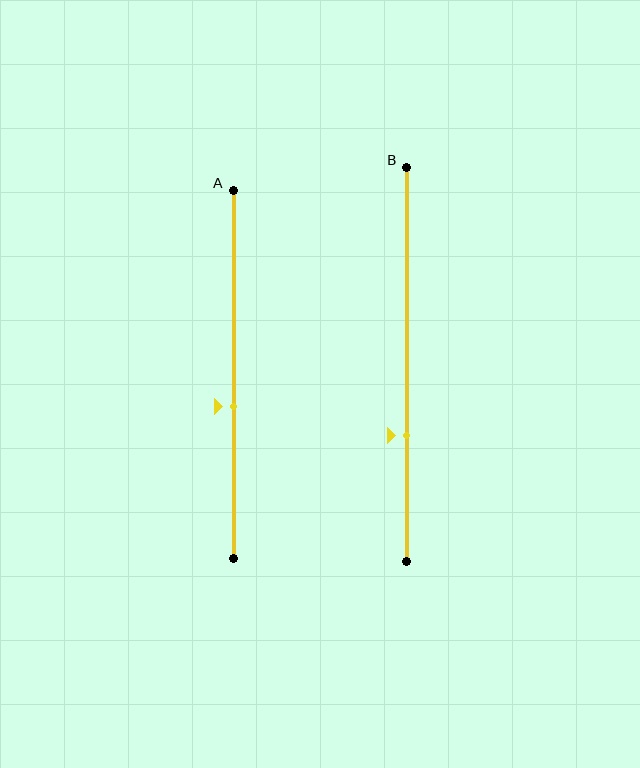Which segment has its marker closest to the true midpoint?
Segment A has its marker closest to the true midpoint.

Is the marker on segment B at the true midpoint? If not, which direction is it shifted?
No, the marker on segment B is shifted downward by about 18% of the segment length.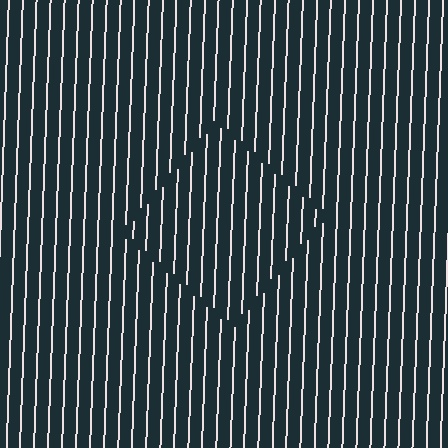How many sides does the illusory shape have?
4 sides — the line-ends trace a square.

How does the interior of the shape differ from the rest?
The interior of the shape contains the same grating, shifted by half a period — the contour is defined by the phase discontinuity where line-ends from the inner and outer gratings abut.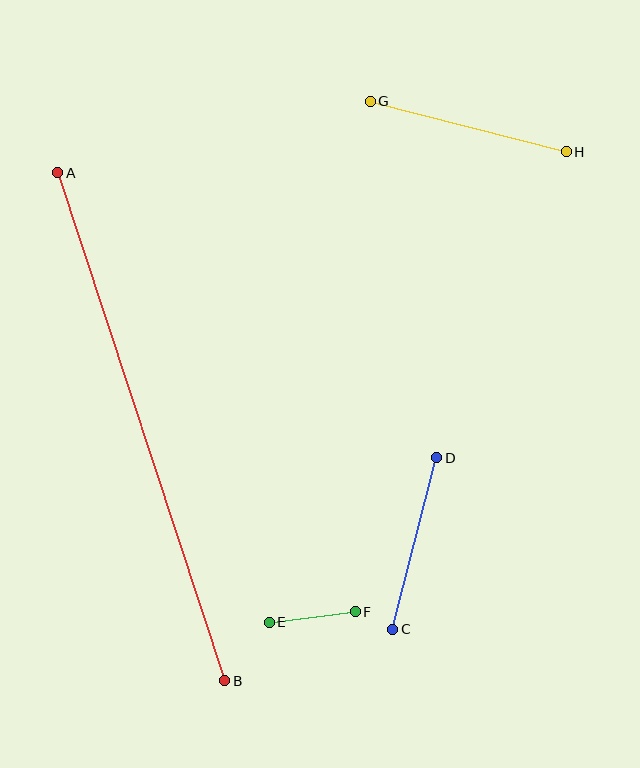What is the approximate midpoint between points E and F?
The midpoint is at approximately (312, 617) pixels.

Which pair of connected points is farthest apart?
Points A and B are farthest apart.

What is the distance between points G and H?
The distance is approximately 202 pixels.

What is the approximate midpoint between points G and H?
The midpoint is at approximately (468, 126) pixels.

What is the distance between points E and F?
The distance is approximately 87 pixels.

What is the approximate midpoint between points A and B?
The midpoint is at approximately (141, 427) pixels.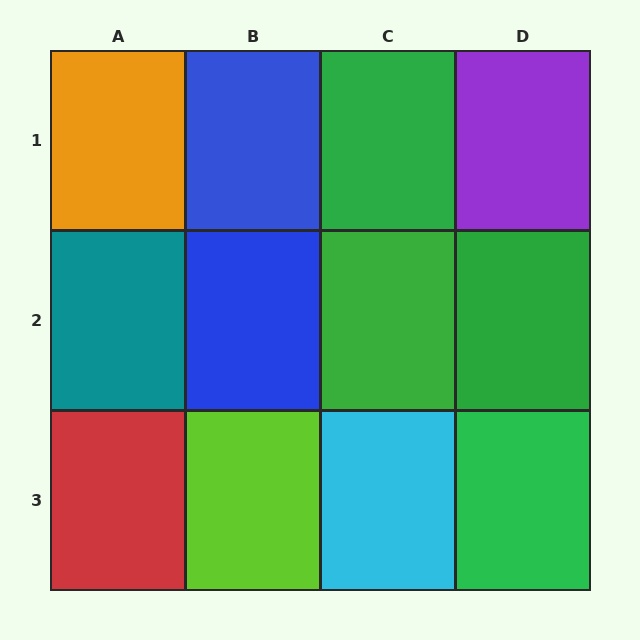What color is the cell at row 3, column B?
Lime.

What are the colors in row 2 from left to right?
Teal, blue, green, green.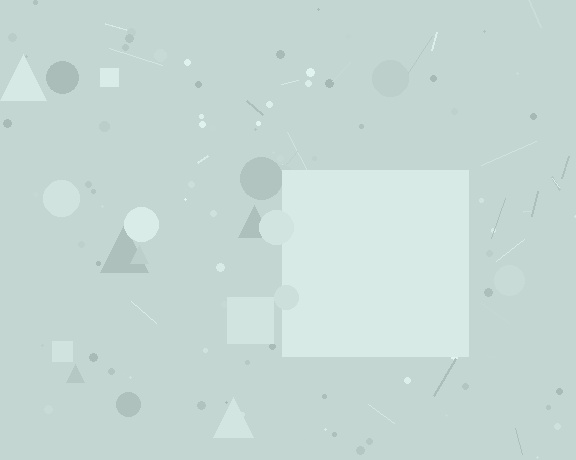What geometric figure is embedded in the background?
A square is embedded in the background.